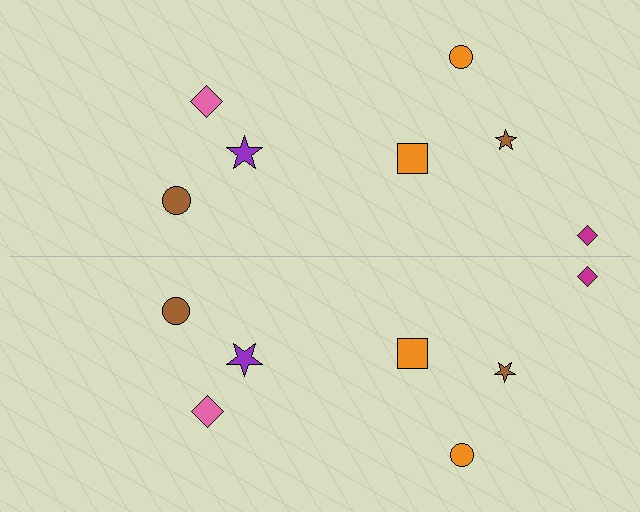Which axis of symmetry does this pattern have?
The pattern has a horizontal axis of symmetry running through the center of the image.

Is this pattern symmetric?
Yes, this pattern has bilateral (reflection) symmetry.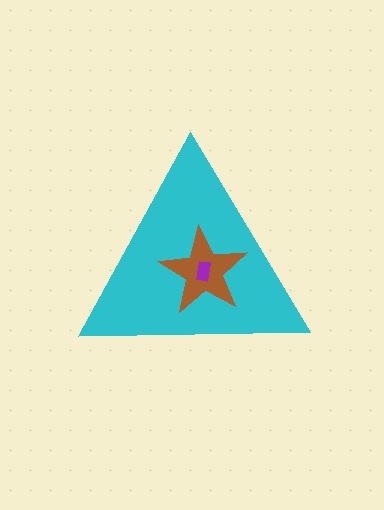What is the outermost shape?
The cyan triangle.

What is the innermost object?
The purple rectangle.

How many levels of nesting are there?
3.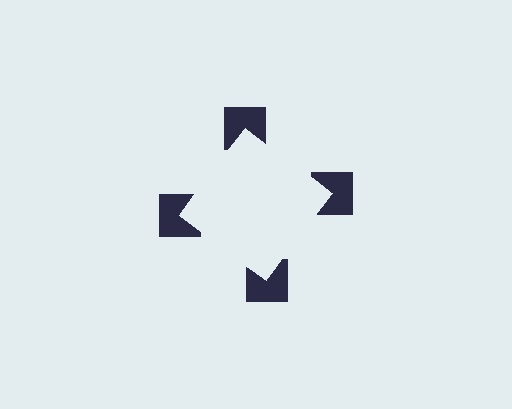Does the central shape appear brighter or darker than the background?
It typically appears slightly brighter than the background, even though no actual brightness change is drawn.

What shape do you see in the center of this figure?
An illusory square — its edges are inferred from the aligned wedge cuts in the notched squares, not physically drawn.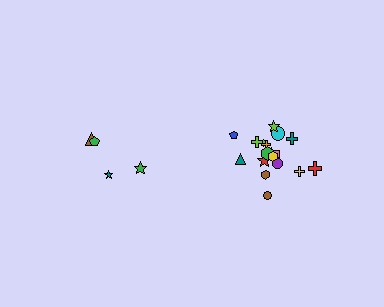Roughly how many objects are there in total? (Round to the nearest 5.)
Roughly 20 objects in total.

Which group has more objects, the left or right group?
The right group.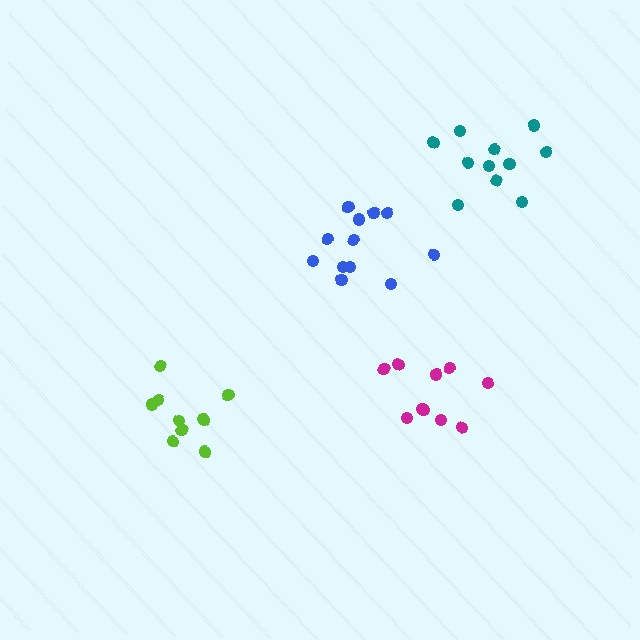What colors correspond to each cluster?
The clusters are colored: lime, magenta, teal, blue.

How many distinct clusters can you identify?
There are 4 distinct clusters.